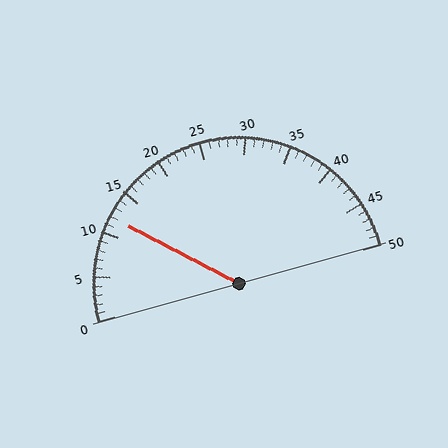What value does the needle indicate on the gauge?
The needle indicates approximately 12.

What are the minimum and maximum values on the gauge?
The gauge ranges from 0 to 50.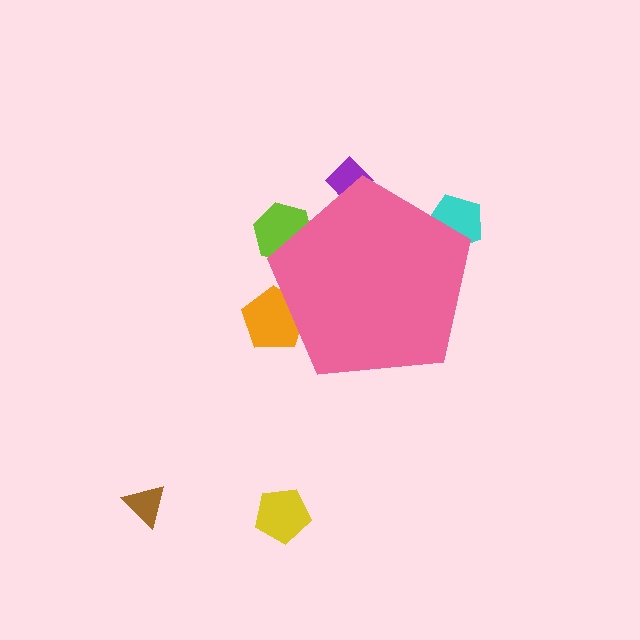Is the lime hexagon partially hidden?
Yes, the lime hexagon is partially hidden behind the pink pentagon.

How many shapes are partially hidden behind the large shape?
4 shapes are partially hidden.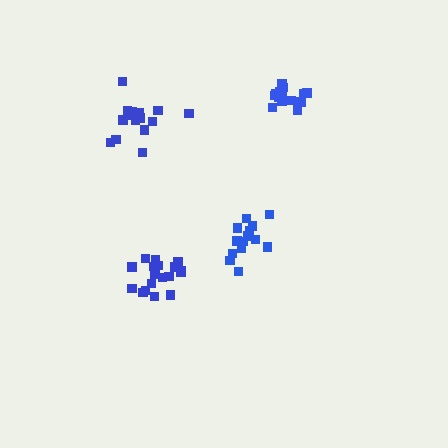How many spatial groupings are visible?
There are 4 spatial groupings.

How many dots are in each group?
Group 1: 18 dots, Group 2: 15 dots, Group 3: 15 dots, Group 4: 15 dots (63 total).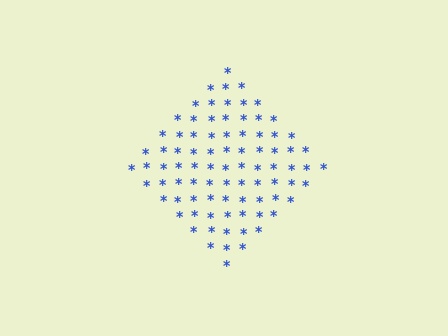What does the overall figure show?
The overall figure shows a diamond.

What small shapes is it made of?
It is made of small asterisks.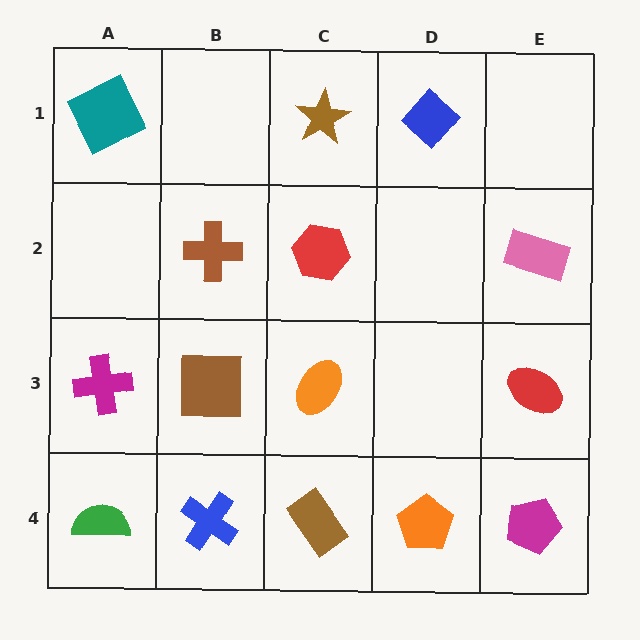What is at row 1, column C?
A brown star.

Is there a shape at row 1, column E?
No, that cell is empty.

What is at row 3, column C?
An orange ellipse.